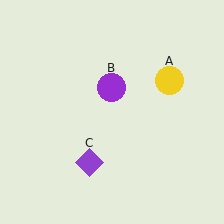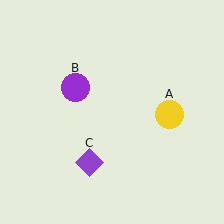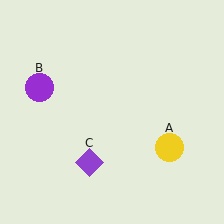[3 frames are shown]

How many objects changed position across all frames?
2 objects changed position: yellow circle (object A), purple circle (object B).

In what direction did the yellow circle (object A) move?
The yellow circle (object A) moved down.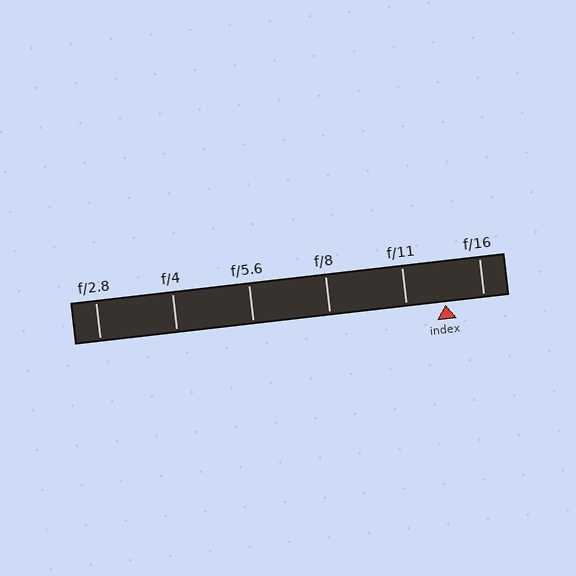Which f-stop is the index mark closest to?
The index mark is closest to f/16.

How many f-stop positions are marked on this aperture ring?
There are 6 f-stop positions marked.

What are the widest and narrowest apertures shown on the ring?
The widest aperture shown is f/2.8 and the narrowest is f/16.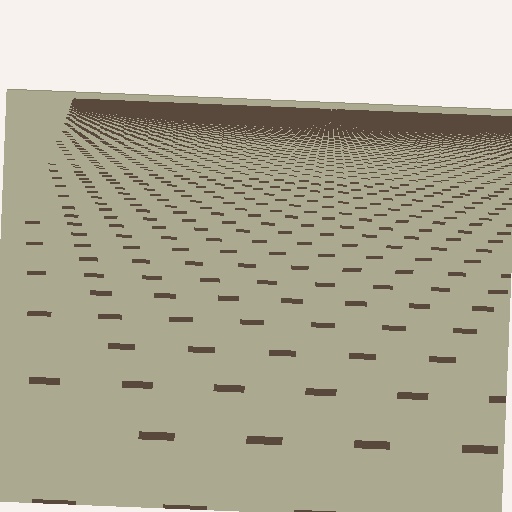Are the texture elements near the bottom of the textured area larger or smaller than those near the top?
Larger. Near the bottom, elements are closer to the viewer and appear at a bigger on-screen size.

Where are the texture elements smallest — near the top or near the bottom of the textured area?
Near the top.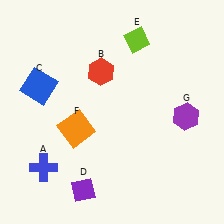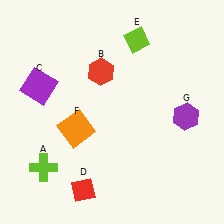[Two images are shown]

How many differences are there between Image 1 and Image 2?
There are 3 differences between the two images.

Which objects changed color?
A changed from blue to lime. C changed from blue to purple. D changed from purple to red.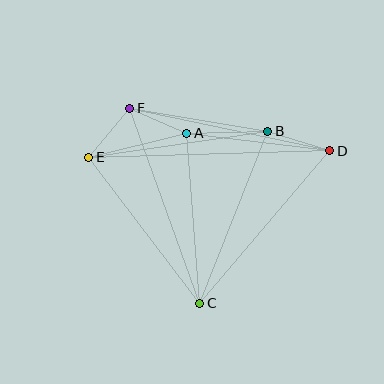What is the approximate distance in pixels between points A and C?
The distance between A and C is approximately 170 pixels.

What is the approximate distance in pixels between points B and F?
The distance between B and F is approximately 140 pixels.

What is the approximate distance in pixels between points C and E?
The distance between C and E is approximately 183 pixels.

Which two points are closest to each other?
Points A and F are closest to each other.